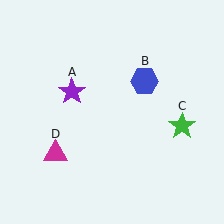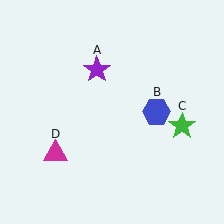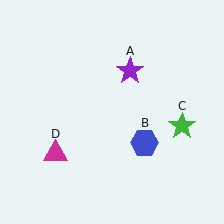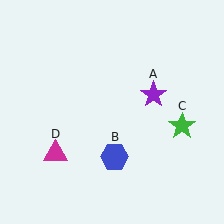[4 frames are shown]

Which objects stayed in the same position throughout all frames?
Green star (object C) and magenta triangle (object D) remained stationary.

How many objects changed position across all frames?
2 objects changed position: purple star (object A), blue hexagon (object B).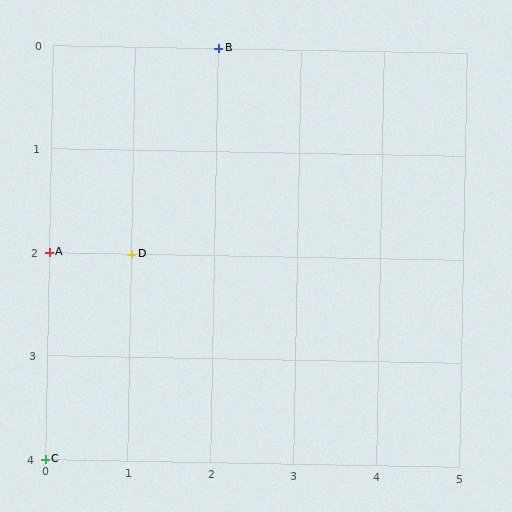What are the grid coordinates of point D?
Point D is at grid coordinates (1, 2).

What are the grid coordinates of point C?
Point C is at grid coordinates (0, 4).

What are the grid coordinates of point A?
Point A is at grid coordinates (0, 2).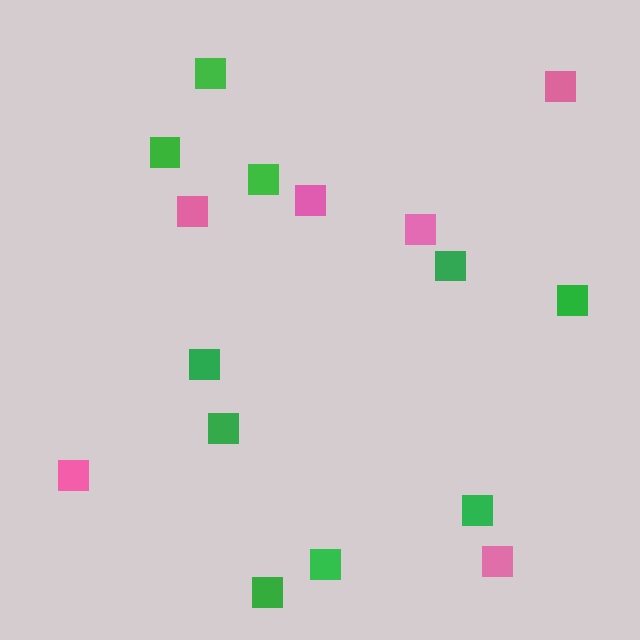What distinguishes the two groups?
There are 2 groups: one group of pink squares (6) and one group of green squares (10).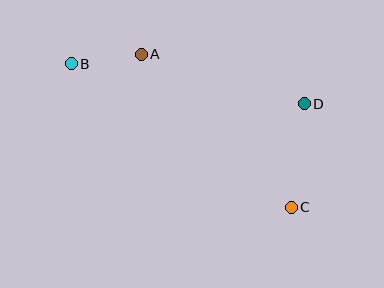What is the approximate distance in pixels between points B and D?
The distance between B and D is approximately 236 pixels.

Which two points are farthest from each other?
Points B and C are farthest from each other.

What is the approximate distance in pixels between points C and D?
The distance between C and D is approximately 104 pixels.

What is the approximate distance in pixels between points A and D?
The distance between A and D is approximately 170 pixels.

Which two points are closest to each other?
Points A and B are closest to each other.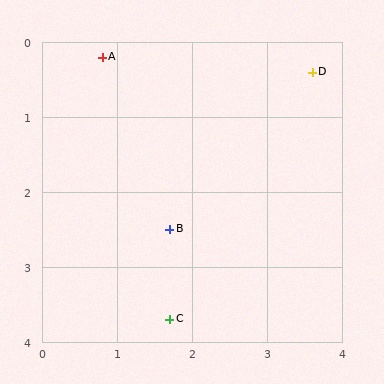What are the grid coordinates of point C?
Point C is at approximately (1.7, 3.7).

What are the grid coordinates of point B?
Point B is at approximately (1.7, 2.5).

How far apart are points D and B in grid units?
Points D and B are about 2.8 grid units apart.